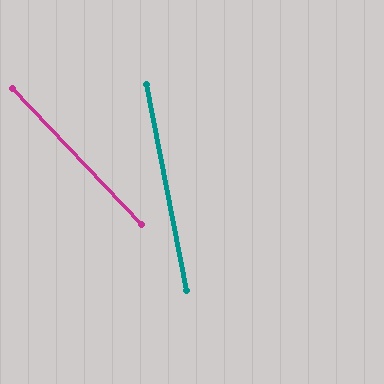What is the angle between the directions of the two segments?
Approximately 32 degrees.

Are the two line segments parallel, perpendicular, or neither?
Neither parallel nor perpendicular — they differ by about 32°.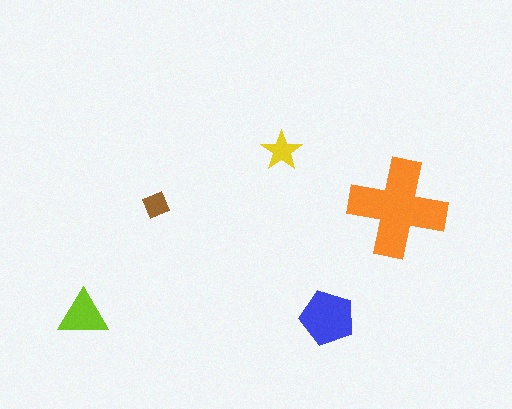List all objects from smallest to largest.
The brown diamond, the yellow star, the lime triangle, the blue pentagon, the orange cross.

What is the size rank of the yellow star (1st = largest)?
4th.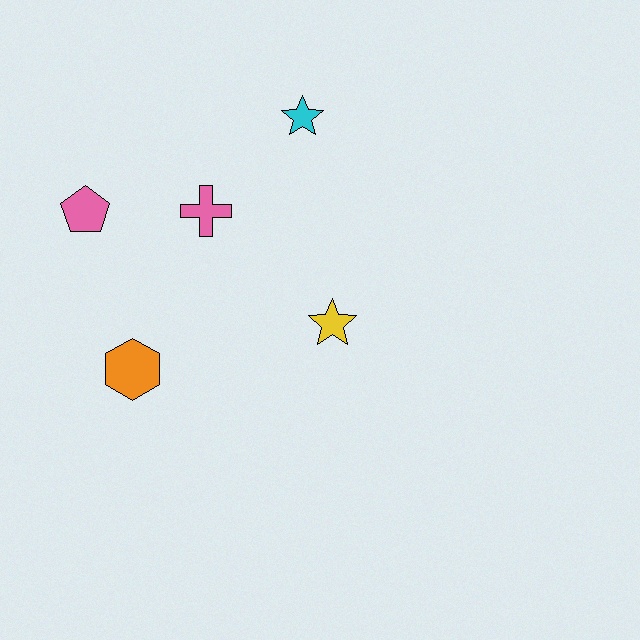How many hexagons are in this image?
There is 1 hexagon.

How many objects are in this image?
There are 5 objects.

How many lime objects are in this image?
There are no lime objects.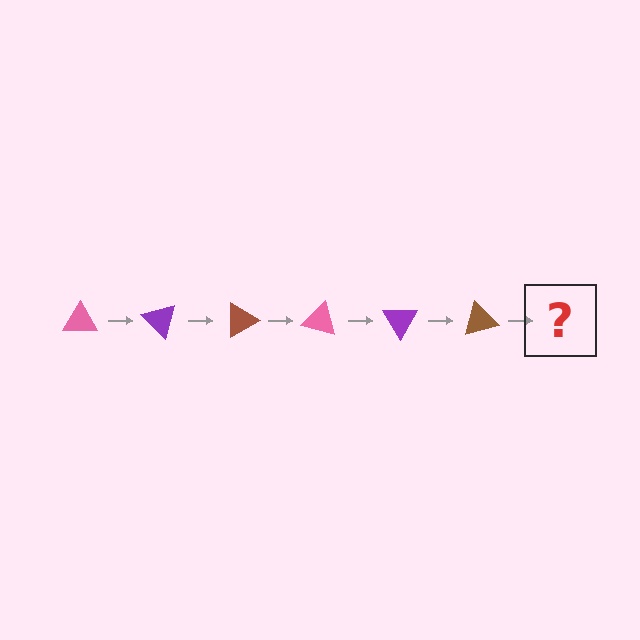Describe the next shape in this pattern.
It should be a pink triangle, rotated 270 degrees from the start.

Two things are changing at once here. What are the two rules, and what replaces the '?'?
The two rules are that it rotates 45 degrees each step and the color cycles through pink, purple, and brown. The '?' should be a pink triangle, rotated 270 degrees from the start.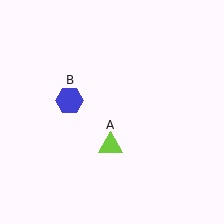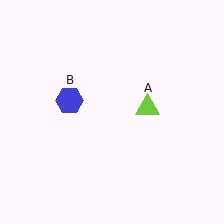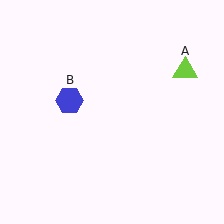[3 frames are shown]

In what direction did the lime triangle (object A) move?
The lime triangle (object A) moved up and to the right.